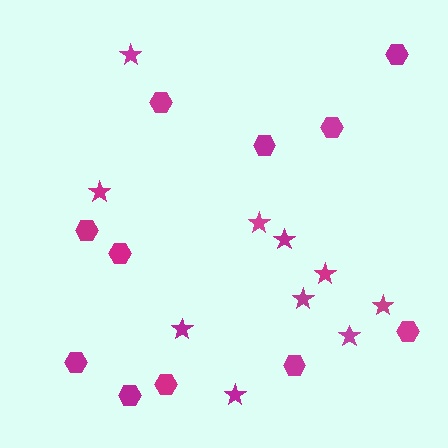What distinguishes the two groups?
There are 2 groups: one group of hexagons (11) and one group of stars (10).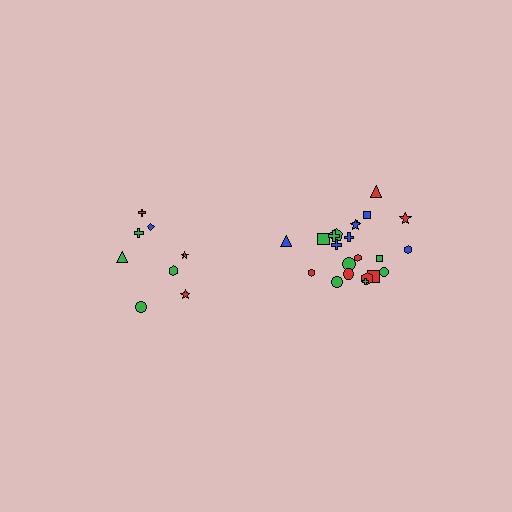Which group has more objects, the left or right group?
The right group.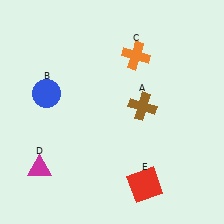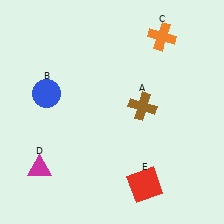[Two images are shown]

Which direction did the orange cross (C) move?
The orange cross (C) moved right.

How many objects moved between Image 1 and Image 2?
1 object moved between the two images.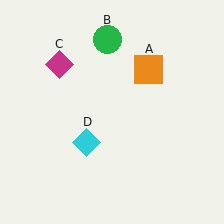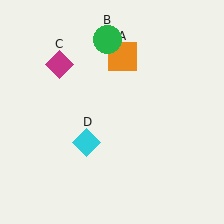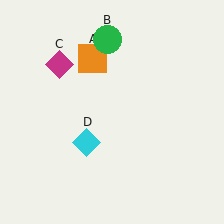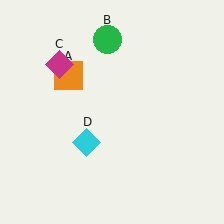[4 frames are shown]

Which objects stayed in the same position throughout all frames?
Green circle (object B) and magenta diamond (object C) and cyan diamond (object D) remained stationary.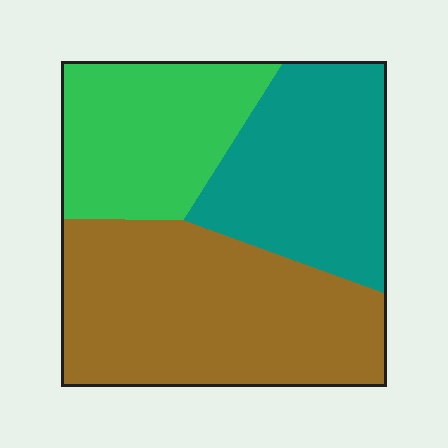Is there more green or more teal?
Teal.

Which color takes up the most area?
Brown, at roughly 45%.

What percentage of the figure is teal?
Teal takes up about one third (1/3) of the figure.